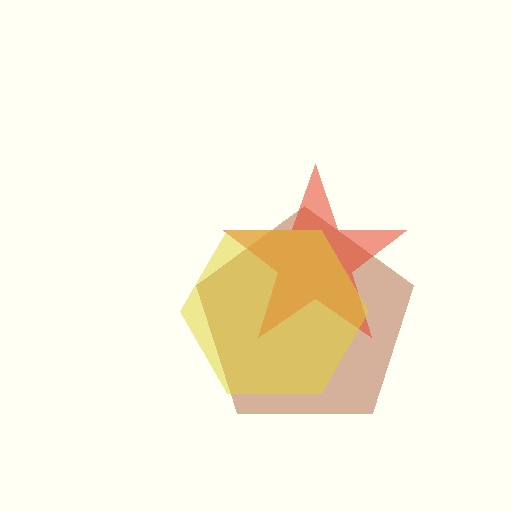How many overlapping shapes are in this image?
There are 3 overlapping shapes in the image.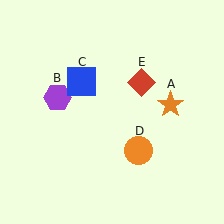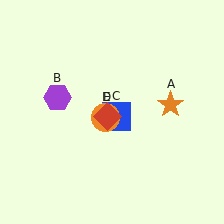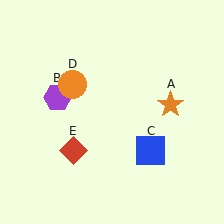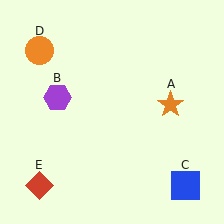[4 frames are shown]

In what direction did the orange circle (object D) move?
The orange circle (object D) moved up and to the left.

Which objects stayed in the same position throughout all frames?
Orange star (object A) and purple hexagon (object B) remained stationary.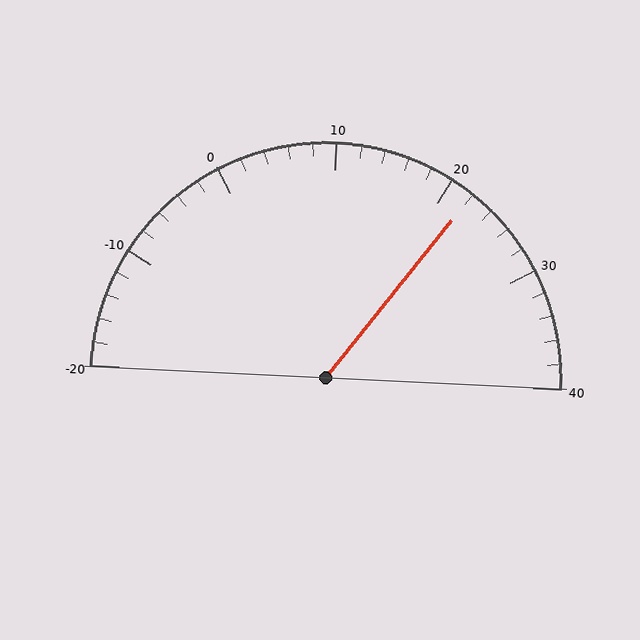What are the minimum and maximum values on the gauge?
The gauge ranges from -20 to 40.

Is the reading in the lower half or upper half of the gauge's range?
The reading is in the upper half of the range (-20 to 40).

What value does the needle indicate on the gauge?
The needle indicates approximately 22.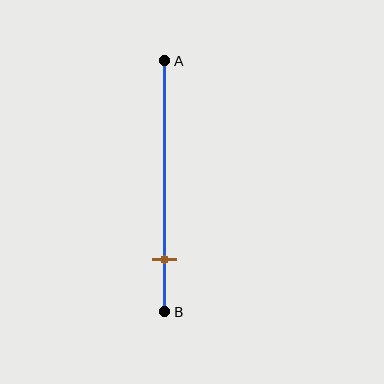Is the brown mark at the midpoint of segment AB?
No, the mark is at about 80% from A, not at the 50% midpoint.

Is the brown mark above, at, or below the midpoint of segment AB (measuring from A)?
The brown mark is below the midpoint of segment AB.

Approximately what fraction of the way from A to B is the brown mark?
The brown mark is approximately 80% of the way from A to B.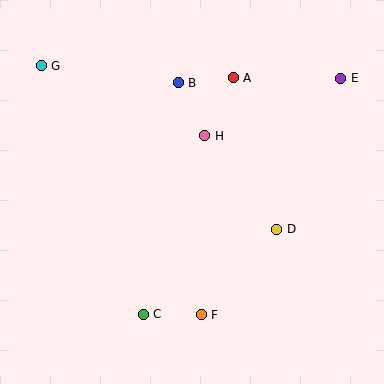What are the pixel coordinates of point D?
Point D is at (277, 229).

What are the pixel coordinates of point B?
Point B is at (178, 83).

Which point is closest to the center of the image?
Point H at (205, 136) is closest to the center.